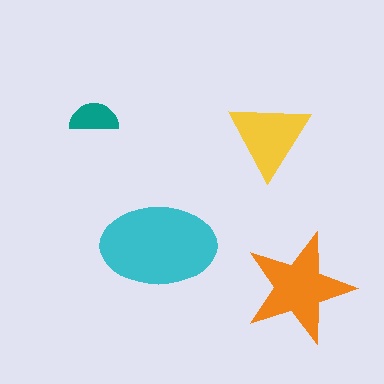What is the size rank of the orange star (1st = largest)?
2nd.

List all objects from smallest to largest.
The teal semicircle, the yellow triangle, the orange star, the cyan ellipse.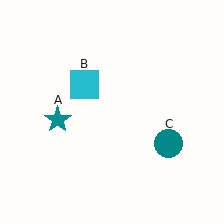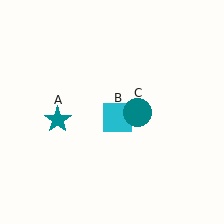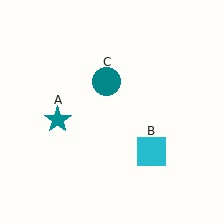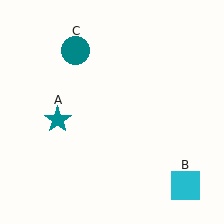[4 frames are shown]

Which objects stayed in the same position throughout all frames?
Teal star (object A) remained stationary.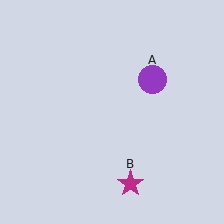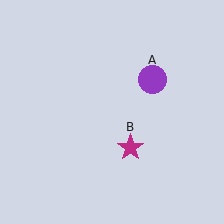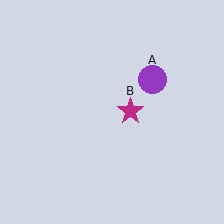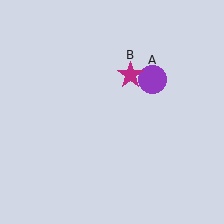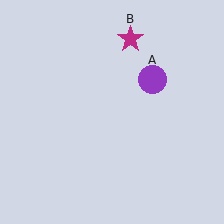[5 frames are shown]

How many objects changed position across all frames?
1 object changed position: magenta star (object B).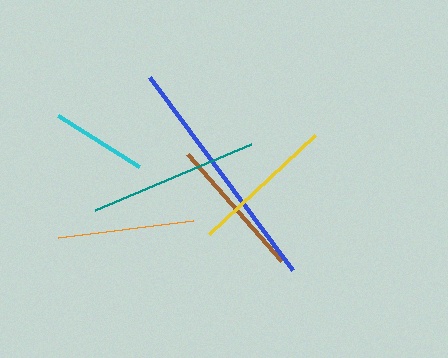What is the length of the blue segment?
The blue segment is approximately 240 pixels long.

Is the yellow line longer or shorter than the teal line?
The teal line is longer than the yellow line.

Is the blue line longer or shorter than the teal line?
The blue line is longer than the teal line.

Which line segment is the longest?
The blue line is the longest at approximately 240 pixels.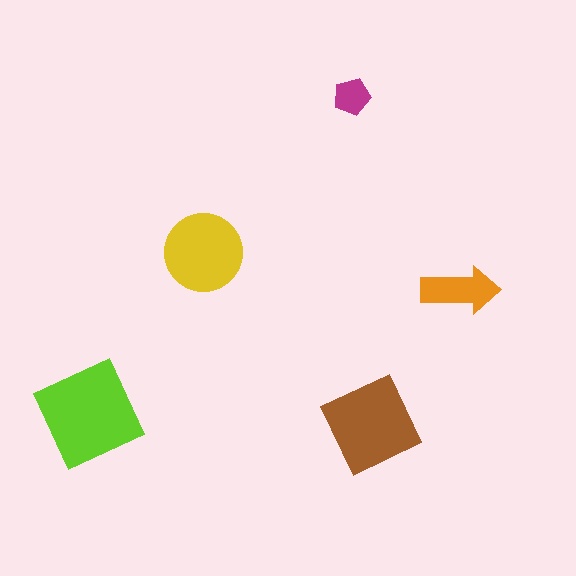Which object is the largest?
The lime square.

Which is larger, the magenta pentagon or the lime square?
The lime square.